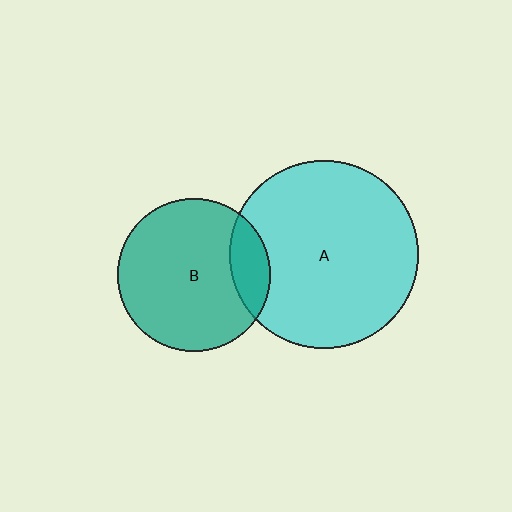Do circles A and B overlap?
Yes.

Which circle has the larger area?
Circle A (cyan).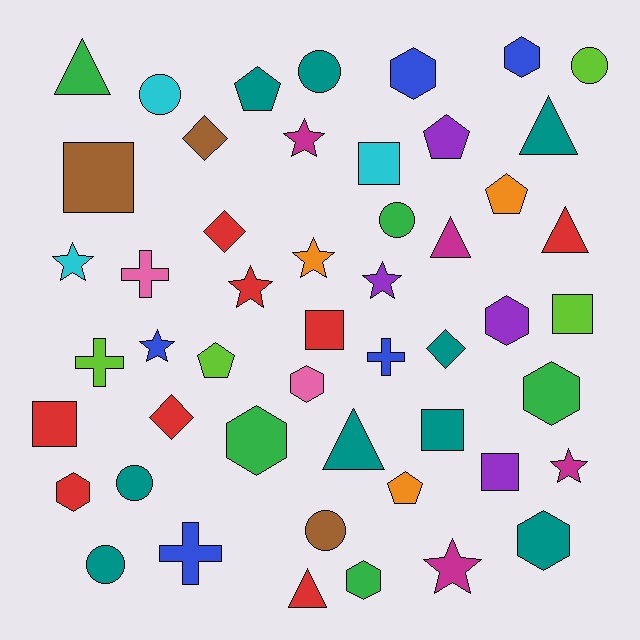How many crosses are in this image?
There are 4 crosses.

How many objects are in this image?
There are 50 objects.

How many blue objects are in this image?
There are 5 blue objects.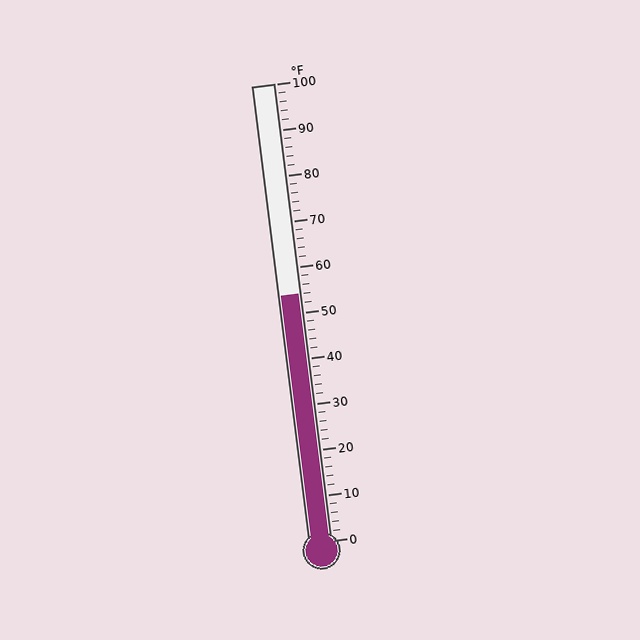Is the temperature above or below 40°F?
The temperature is above 40°F.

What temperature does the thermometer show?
The thermometer shows approximately 54°F.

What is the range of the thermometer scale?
The thermometer scale ranges from 0°F to 100°F.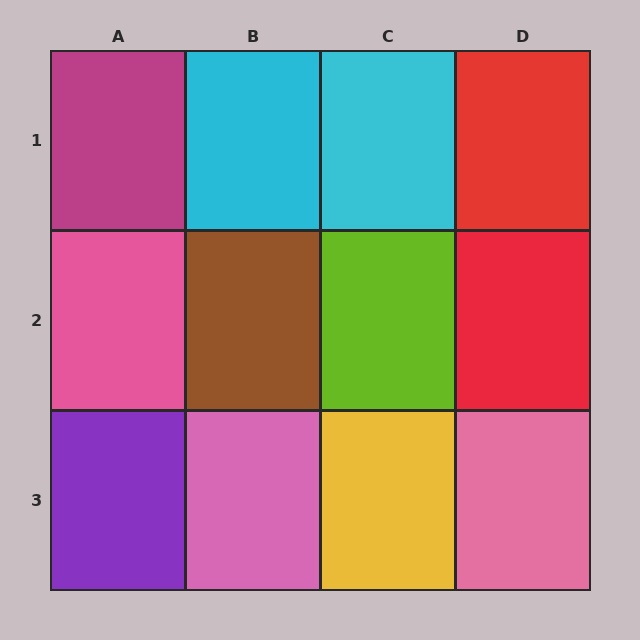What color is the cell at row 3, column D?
Pink.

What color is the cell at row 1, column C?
Cyan.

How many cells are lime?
1 cell is lime.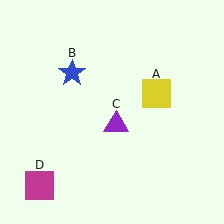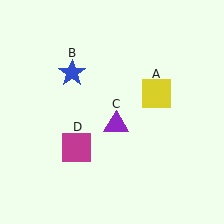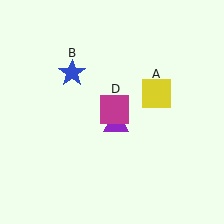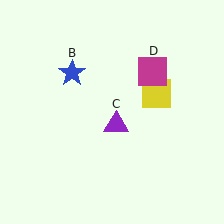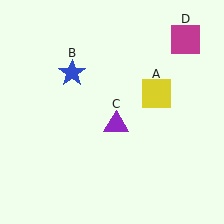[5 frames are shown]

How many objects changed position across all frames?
1 object changed position: magenta square (object D).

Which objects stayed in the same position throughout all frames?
Yellow square (object A) and blue star (object B) and purple triangle (object C) remained stationary.